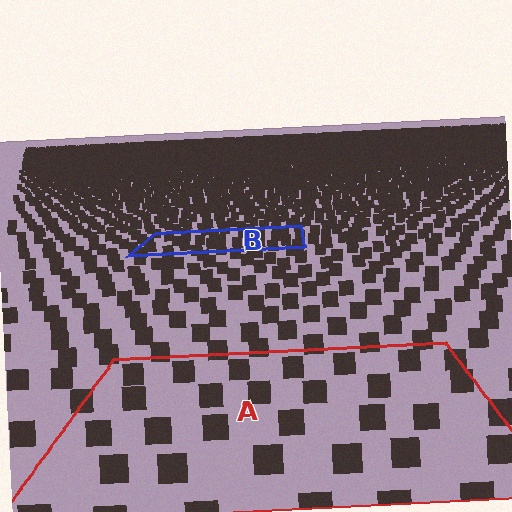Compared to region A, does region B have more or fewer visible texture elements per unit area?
Region B has more texture elements per unit area — they are packed more densely because it is farther away.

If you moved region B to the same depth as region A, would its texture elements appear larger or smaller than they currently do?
They would appear larger. At a closer depth, the same texture elements are projected at a bigger on-screen size.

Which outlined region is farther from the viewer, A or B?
Region B is farther from the viewer — the texture elements inside it appear smaller and more densely packed.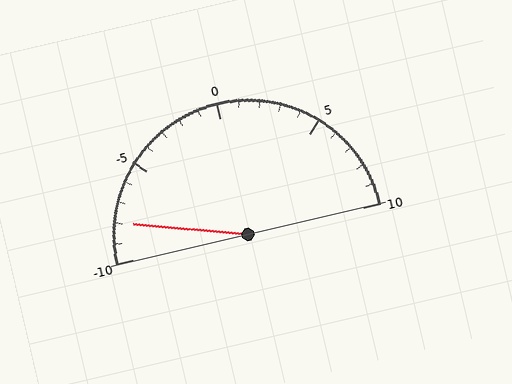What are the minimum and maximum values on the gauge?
The gauge ranges from -10 to 10.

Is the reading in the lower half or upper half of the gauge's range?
The reading is in the lower half of the range (-10 to 10).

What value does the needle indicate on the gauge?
The needle indicates approximately -8.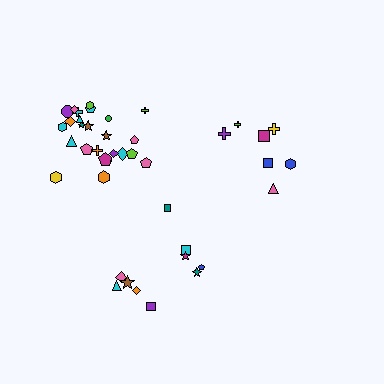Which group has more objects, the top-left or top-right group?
The top-left group.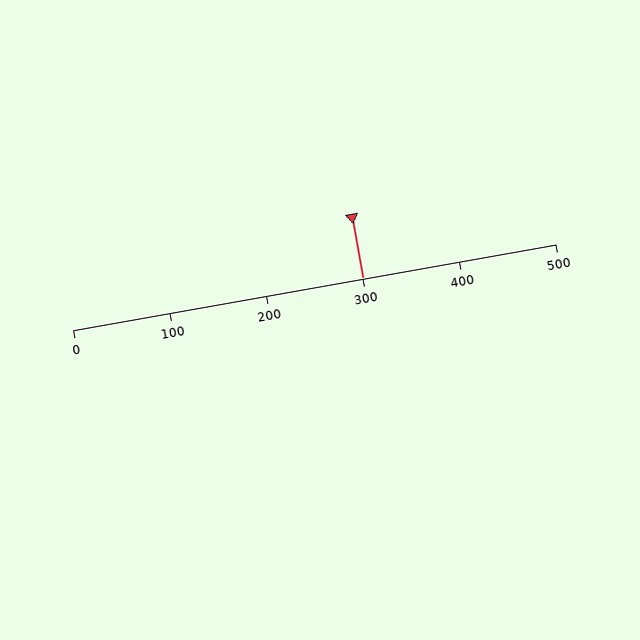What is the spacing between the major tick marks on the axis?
The major ticks are spaced 100 apart.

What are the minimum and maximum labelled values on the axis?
The axis runs from 0 to 500.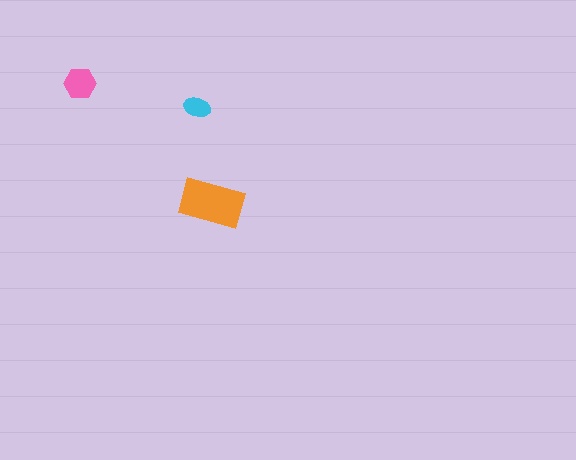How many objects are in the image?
There are 3 objects in the image.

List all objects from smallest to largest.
The cyan ellipse, the pink hexagon, the orange rectangle.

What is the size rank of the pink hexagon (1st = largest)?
2nd.